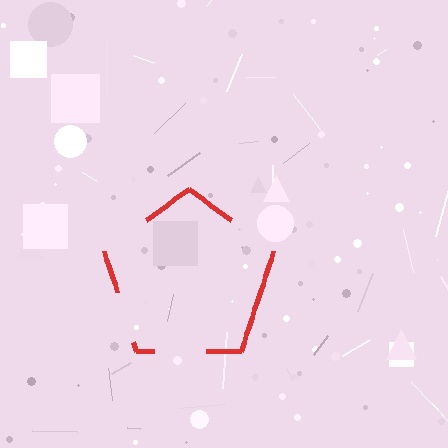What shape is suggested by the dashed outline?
The dashed outline suggests a pentagon.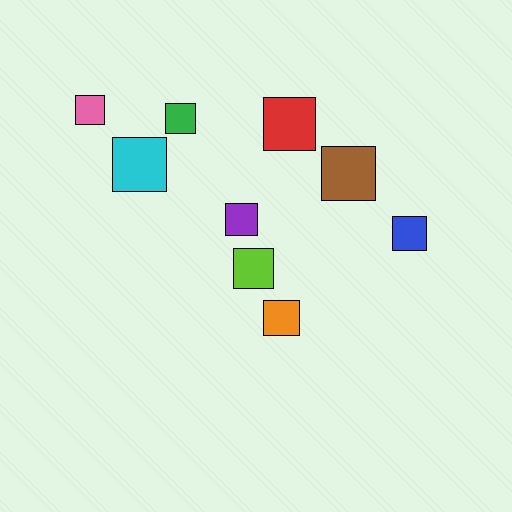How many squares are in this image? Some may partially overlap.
There are 9 squares.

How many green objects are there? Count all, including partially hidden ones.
There is 1 green object.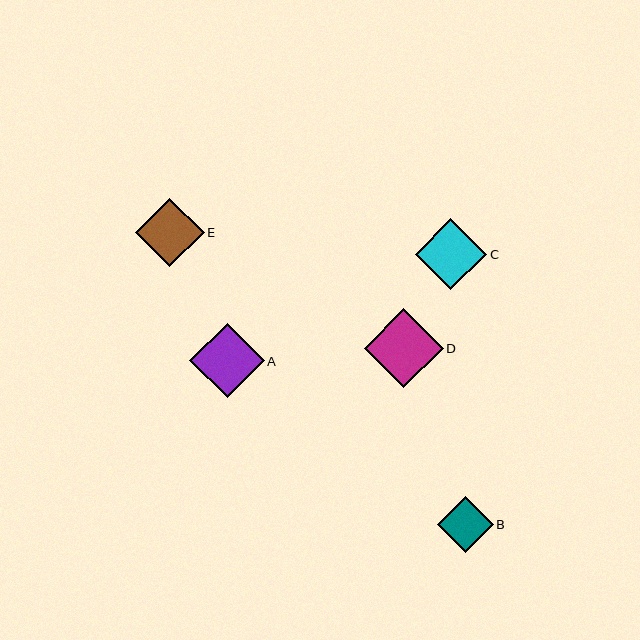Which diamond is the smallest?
Diamond B is the smallest with a size of approximately 56 pixels.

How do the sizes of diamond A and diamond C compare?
Diamond A and diamond C are approximately the same size.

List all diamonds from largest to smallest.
From largest to smallest: D, A, C, E, B.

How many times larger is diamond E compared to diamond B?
Diamond E is approximately 1.2 times the size of diamond B.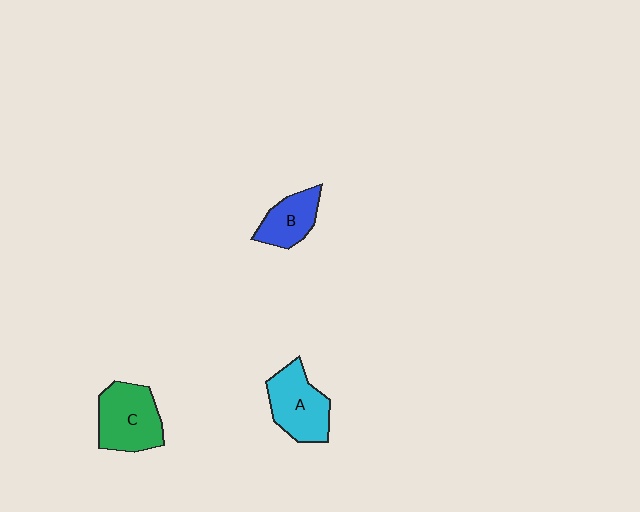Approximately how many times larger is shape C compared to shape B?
Approximately 1.5 times.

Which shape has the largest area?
Shape C (green).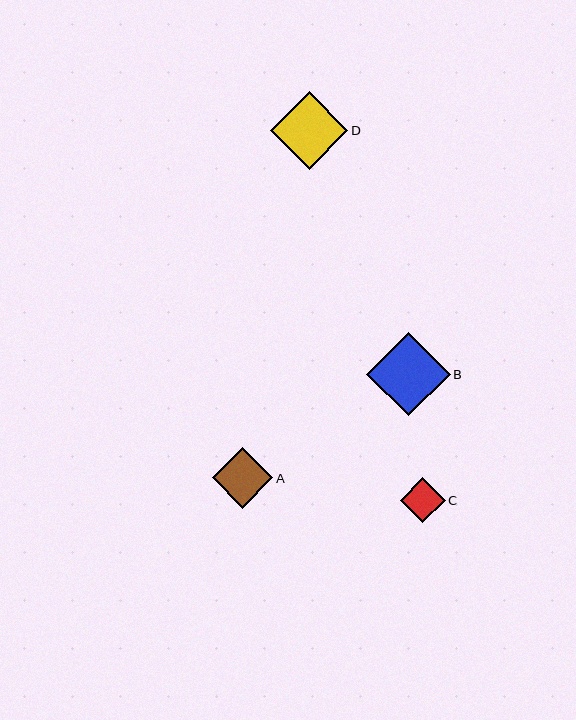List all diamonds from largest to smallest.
From largest to smallest: B, D, A, C.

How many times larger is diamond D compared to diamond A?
Diamond D is approximately 1.3 times the size of diamond A.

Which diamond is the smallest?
Diamond C is the smallest with a size of approximately 45 pixels.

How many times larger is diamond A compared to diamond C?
Diamond A is approximately 1.3 times the size of diamond C.